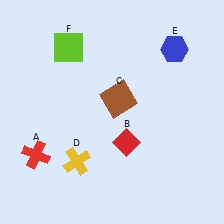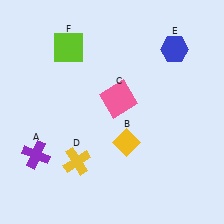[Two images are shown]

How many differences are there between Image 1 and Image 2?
There are 3 differences between the two images.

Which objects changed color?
A changed from red to purple. B changed from red to yellow. C changed from brown to pink.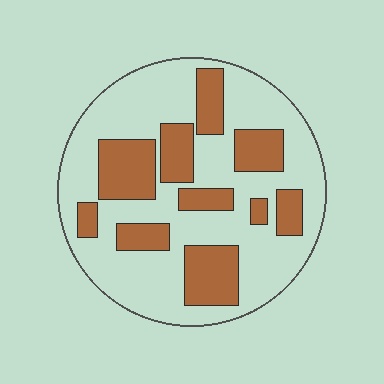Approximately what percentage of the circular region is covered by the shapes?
Approximately 30%.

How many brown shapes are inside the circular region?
10.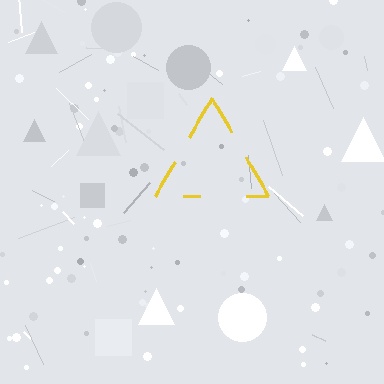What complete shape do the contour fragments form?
The contour fragments form a triangle.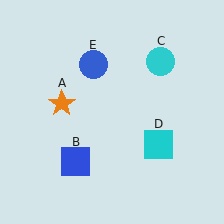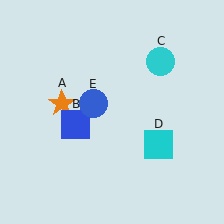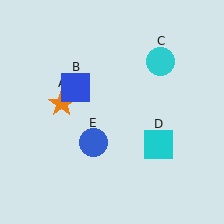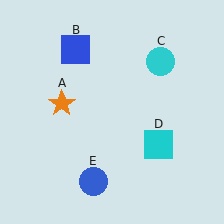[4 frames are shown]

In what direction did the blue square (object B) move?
The blue square (object B) moved up.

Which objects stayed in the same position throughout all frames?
Orange star (object A) and cyan circle (object C) and cyan square (object D) remained stationary.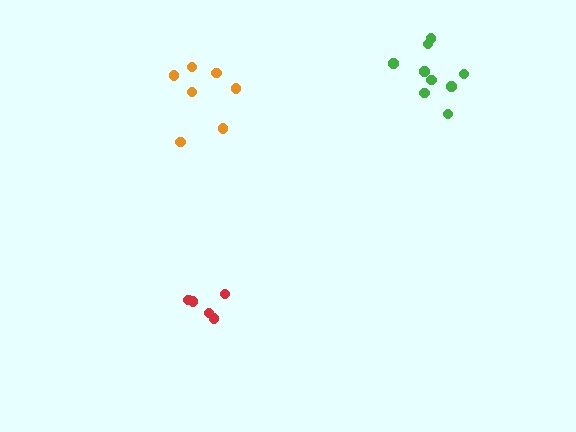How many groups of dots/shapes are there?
There are 3 groups.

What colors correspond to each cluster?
The clusters are colored: green, orange, red.